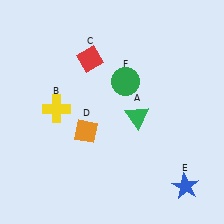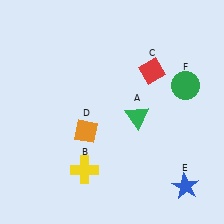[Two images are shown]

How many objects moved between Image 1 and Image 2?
3 objects moved between the two images.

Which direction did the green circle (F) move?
The green circle (F) moved right.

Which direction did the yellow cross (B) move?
The yellow cross (B) moved down.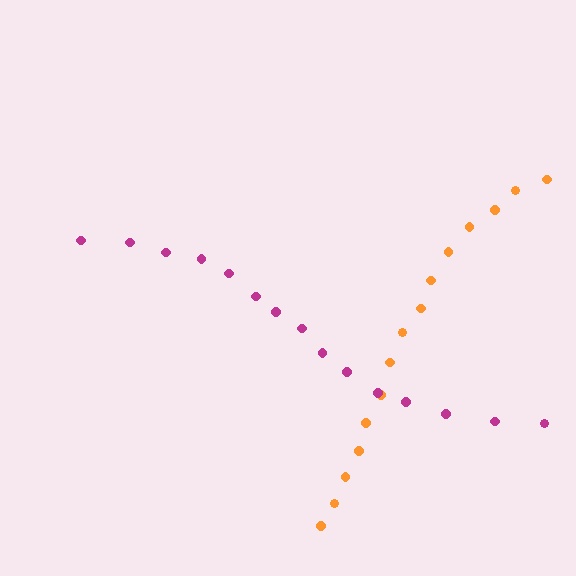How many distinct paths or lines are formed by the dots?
There are 2 distinct paths.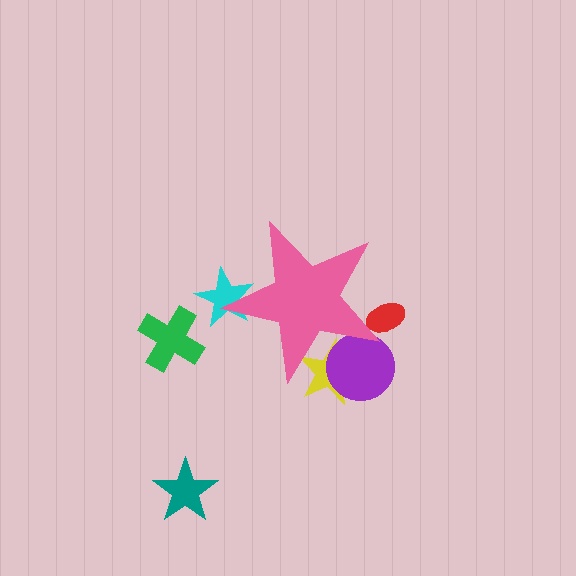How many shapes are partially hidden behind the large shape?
4 shapes are partially hidden.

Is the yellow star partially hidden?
Yes, the yellow star is partially hidden behind the pink star.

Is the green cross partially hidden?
No, the green cross is fully visible.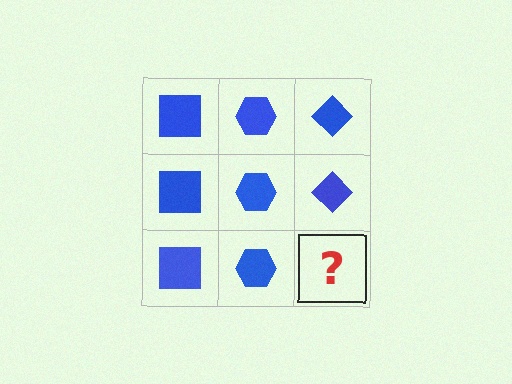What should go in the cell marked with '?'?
The missing cell should contain a blue diamond.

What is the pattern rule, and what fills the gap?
The rule is that each column has a consistent shape. The gap should be filled with a blue diamond.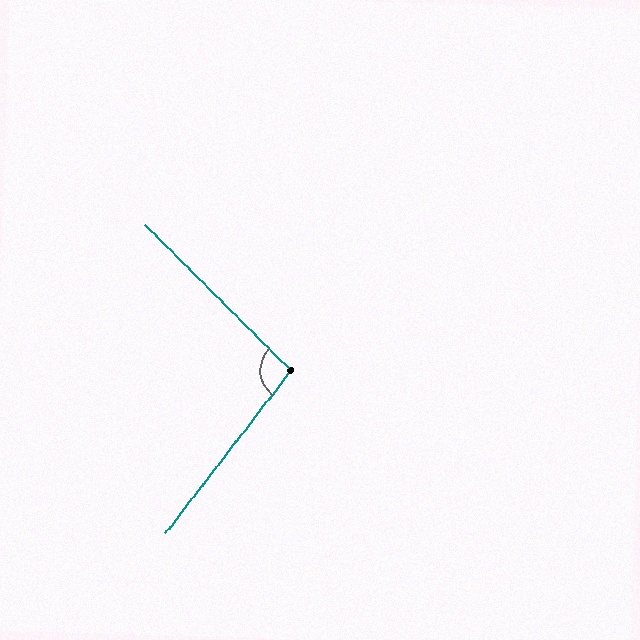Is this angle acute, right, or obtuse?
It is obtuse.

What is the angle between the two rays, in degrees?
Approximately 97 degrees.